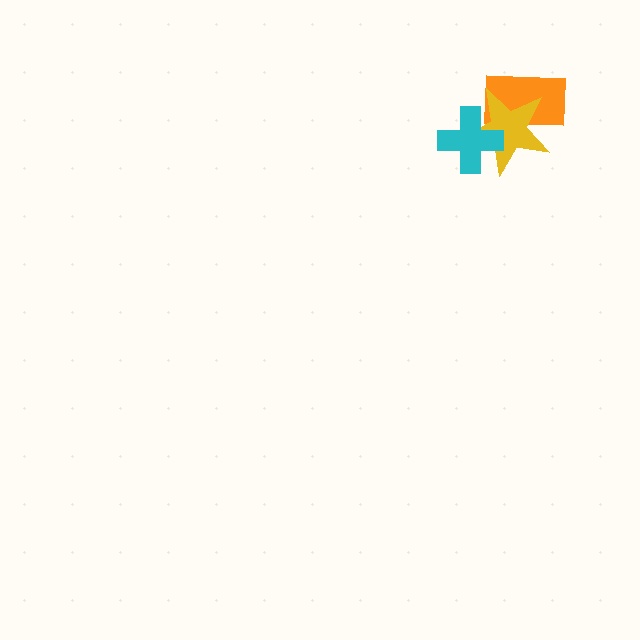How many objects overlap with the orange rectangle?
1 object overlaps with the orange rectangle.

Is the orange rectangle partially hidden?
Yes, it is partially covered by another shape.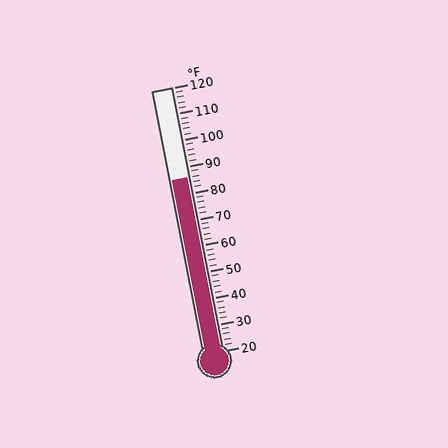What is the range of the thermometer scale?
The thermometer scale ranges from 20°F to 120°F.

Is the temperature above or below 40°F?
The temperature is above 40°F.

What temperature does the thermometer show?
The thermometer shows approximately 86°F.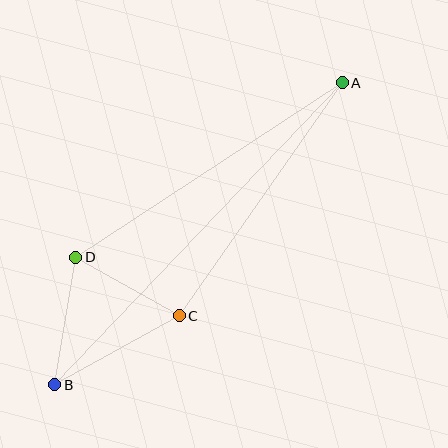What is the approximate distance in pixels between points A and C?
The distance between A and C is approximately 285 pixels.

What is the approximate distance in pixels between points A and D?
The distance between A and D is approximately 319 pixels.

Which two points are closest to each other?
Points C and D are closest to each other.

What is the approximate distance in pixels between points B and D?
The distance between B and D is approximately 129 pixels.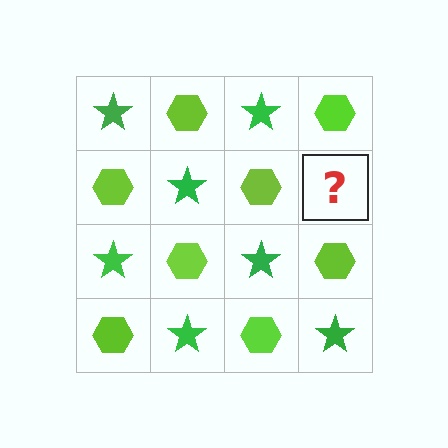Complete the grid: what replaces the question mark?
The question mark should be replaced with a green star.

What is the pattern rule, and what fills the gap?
The rule is that it alternates green star and lime hexagon in a checkerboard pattern. The gap should be filled with a green star.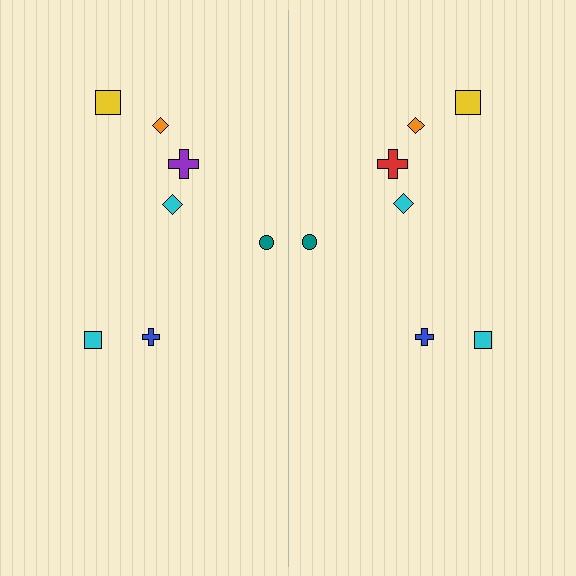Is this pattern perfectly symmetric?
No, the pattern is not perfectly symmetric. The red cross on the right side breaks the symmetry — its mirror counterpart is purple.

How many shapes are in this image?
There are 14 shapes in this image.